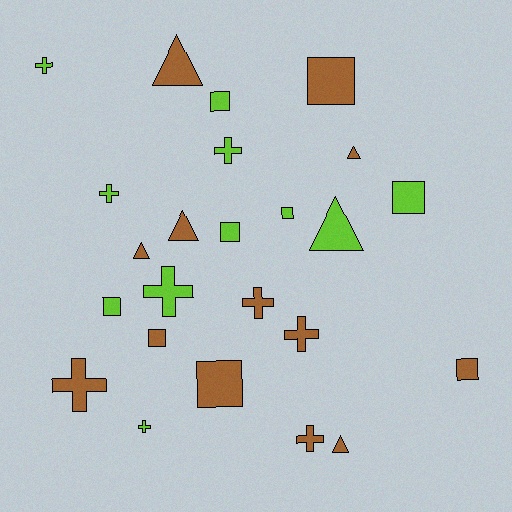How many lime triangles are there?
There is 1 lime triangle.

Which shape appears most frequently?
Square, with 9 objects.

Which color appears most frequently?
Brown, with 13 objects.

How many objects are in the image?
There are 24 objects.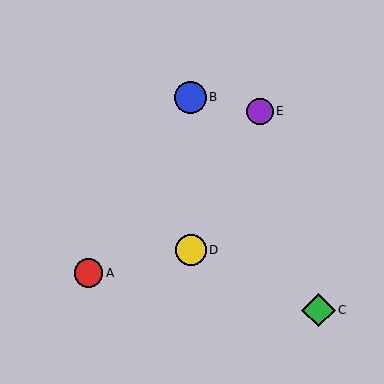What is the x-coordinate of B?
Object B is at x≈191.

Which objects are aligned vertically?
Objects B, D are aligned vertically.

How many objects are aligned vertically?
2 objects (B, D) are aligned vertically.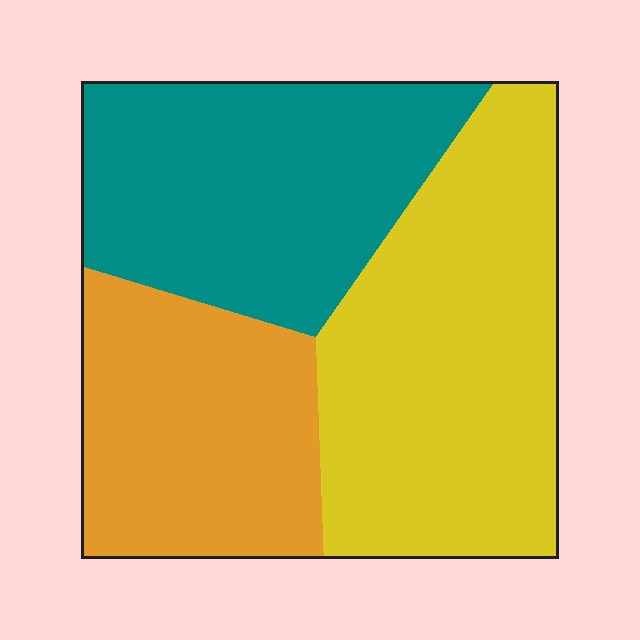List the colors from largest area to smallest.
From largest to smallest: yellow, teal, orange.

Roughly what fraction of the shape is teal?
Teal takes up about one third (1/3) of the shape.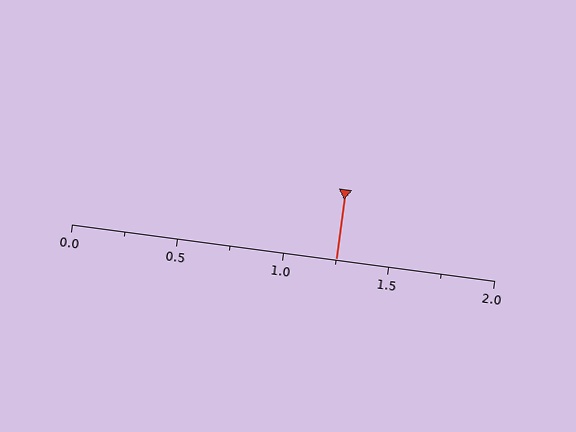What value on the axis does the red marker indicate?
The marker indicates approximately 1.25.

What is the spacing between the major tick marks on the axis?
The major ticks are spaced 0.5 apart.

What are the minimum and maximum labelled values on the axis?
The axis runs from 0.0 to 2.0.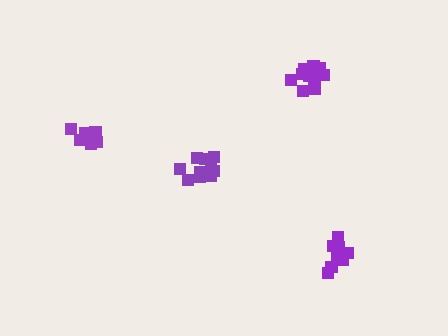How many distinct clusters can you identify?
There are 4 distinct clusters.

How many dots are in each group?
Group 1: 7 dots, Group 2: 13 dots, Group 3: 11 dots, Group 4: 12 dots (43 total).